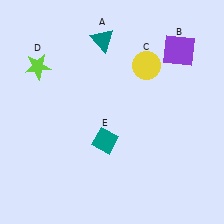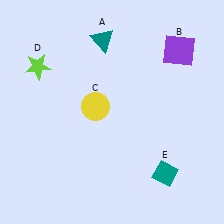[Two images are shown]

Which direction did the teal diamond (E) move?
The teal diamond (E) moved right.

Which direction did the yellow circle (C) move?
The yellow circle (C) moved left.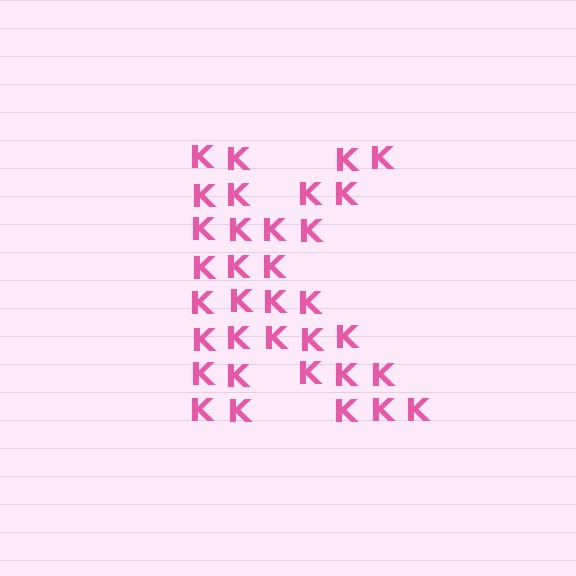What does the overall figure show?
The overall figure shows the letter K.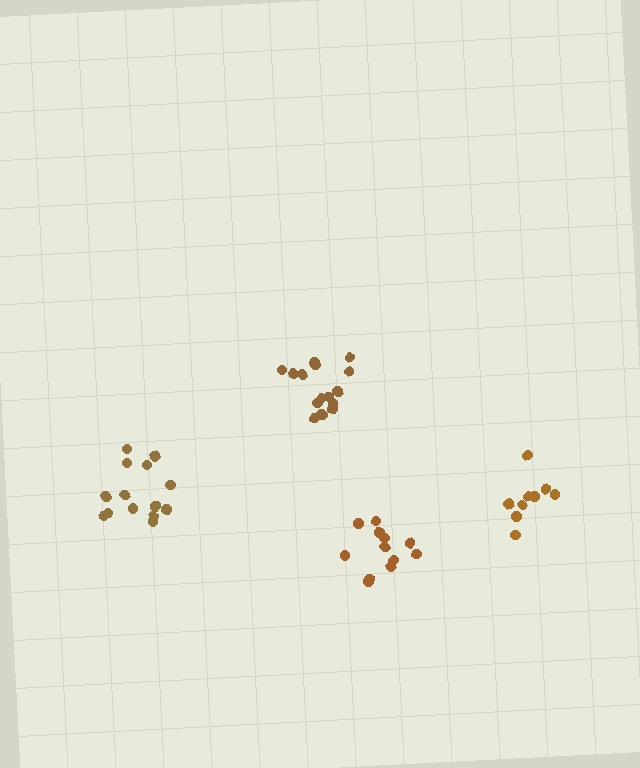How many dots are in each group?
Group 1: 12 dots, Group 2: 15 dots, Group 3: 9 dots, Group 4: 15 dots (51 total).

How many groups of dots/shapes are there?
There are 4 groups.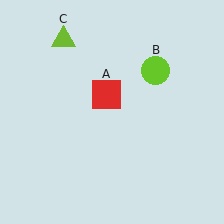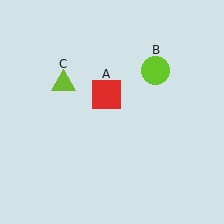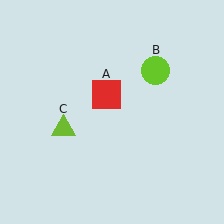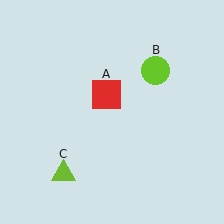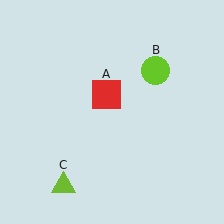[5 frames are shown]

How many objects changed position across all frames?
1 object changed position: lime triangle (object C).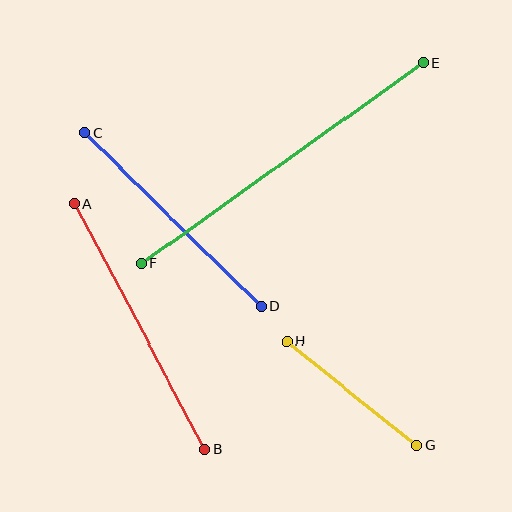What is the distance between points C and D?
The distance is approximately 248 pixels.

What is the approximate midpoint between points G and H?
The midpoint is at approximately (352, 393) pixels.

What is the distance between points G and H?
The distance is approximately 167 pixels.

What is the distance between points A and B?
The distance is approximately 278 pixels.